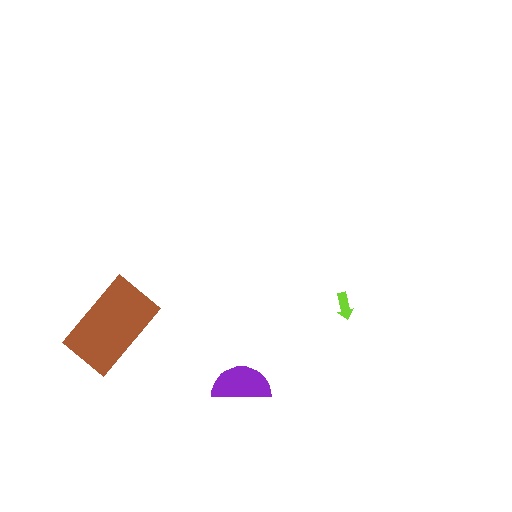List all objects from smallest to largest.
The lime arrow, the purple semicircle, the brown rectangle.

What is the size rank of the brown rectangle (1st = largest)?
1st.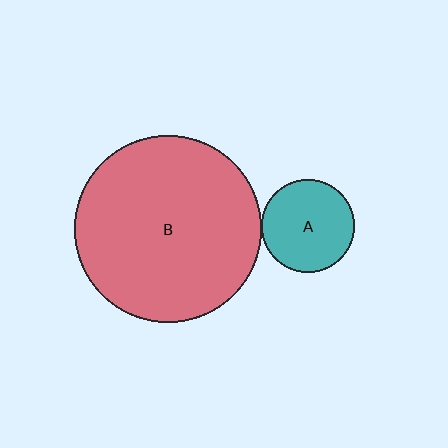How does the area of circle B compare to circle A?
Approximately 4.0 times.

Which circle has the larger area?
Circle B (red).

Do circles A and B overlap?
Yes.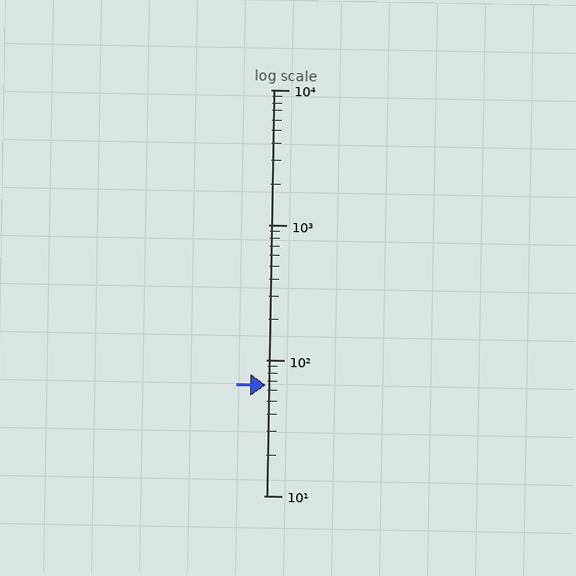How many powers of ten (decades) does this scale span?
The scale spans 3 decades, from 10 to 10000.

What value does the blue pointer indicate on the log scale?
The pointer indicates approximately 66.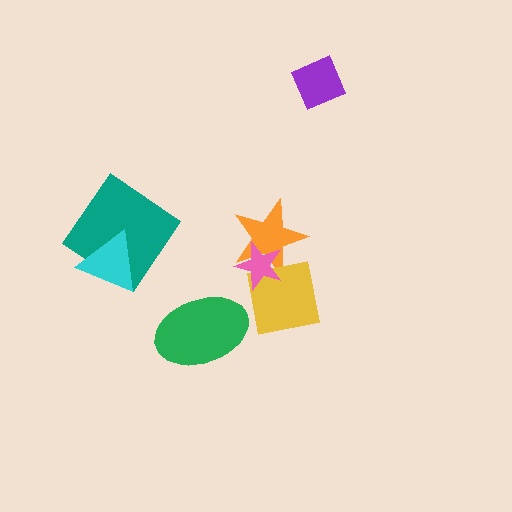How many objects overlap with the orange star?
2 objects overlap with the orange star.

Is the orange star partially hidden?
Yes, it is partially covered by another shape.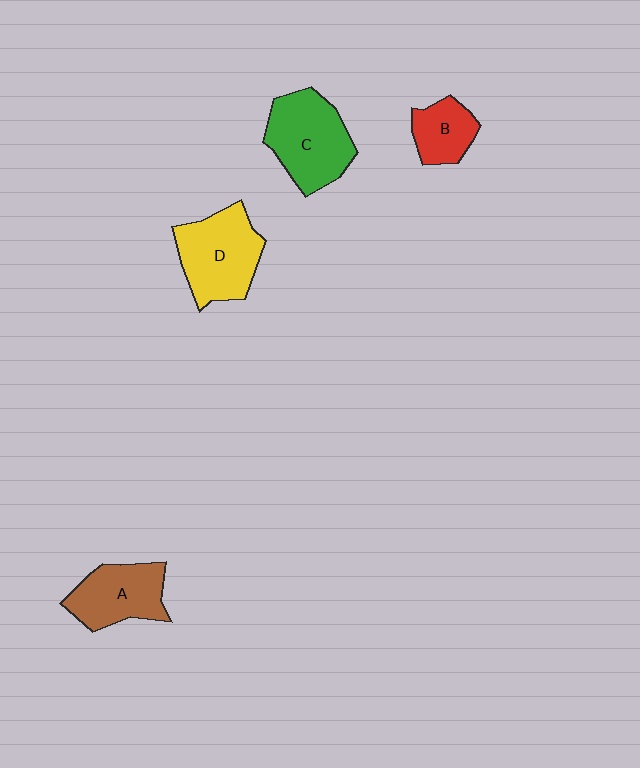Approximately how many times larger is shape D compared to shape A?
Approximately 1.2 times.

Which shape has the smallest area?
Shape B (red).